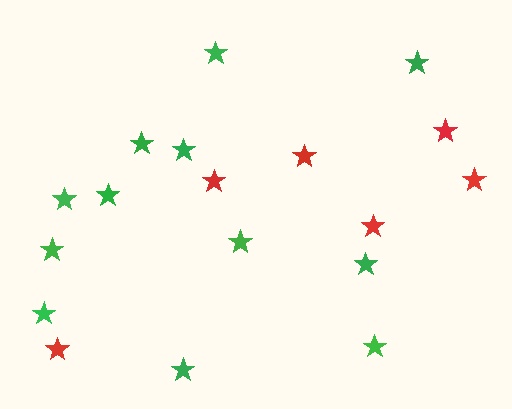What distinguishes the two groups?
There are 2 groups: one group of green stars (12) and one group of red stars (6).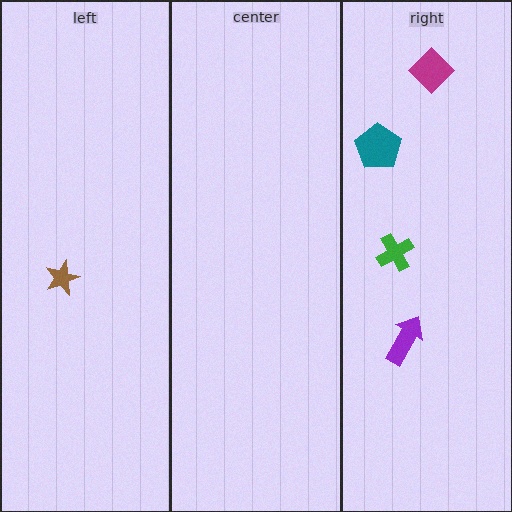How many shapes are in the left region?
1.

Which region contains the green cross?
The right region.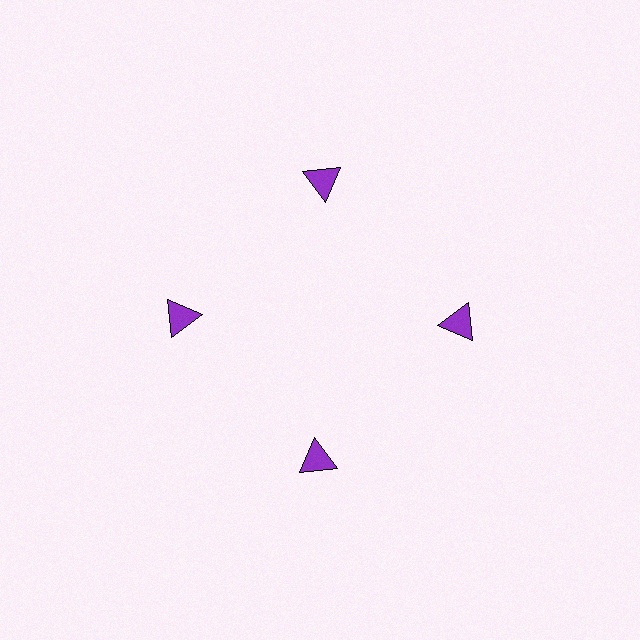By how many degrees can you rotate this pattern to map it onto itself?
The pattern maps onto itself every 90 degrees of rotation.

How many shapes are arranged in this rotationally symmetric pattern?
There are 4 shapes, arranged in 4 groups of 1.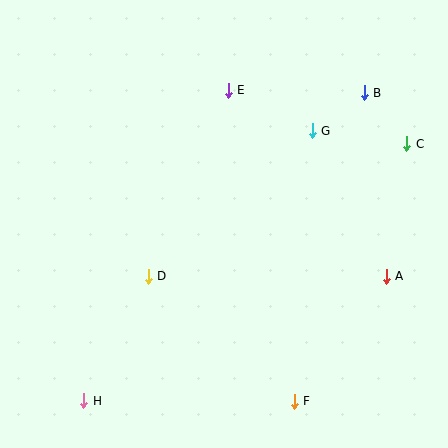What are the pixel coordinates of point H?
Point H is at (84, 401).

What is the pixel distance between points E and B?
The distance between E and B is 136 pixels.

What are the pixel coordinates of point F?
Point F is at (294, 401).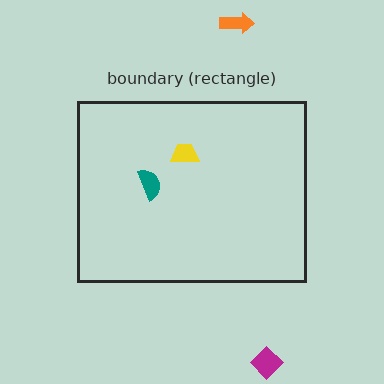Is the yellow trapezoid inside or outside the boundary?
Inside.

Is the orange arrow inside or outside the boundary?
Outside.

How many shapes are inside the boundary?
2 inside, 2 outside.